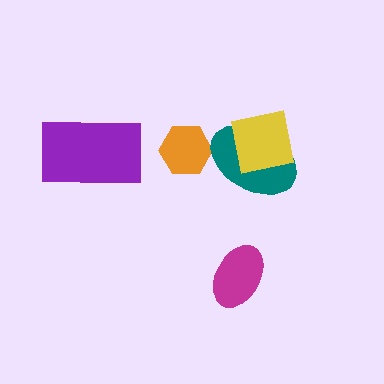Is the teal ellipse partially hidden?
Yes, it is partially covered by another shape.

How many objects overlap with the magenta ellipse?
0 objects overlap with the magenta ellipse.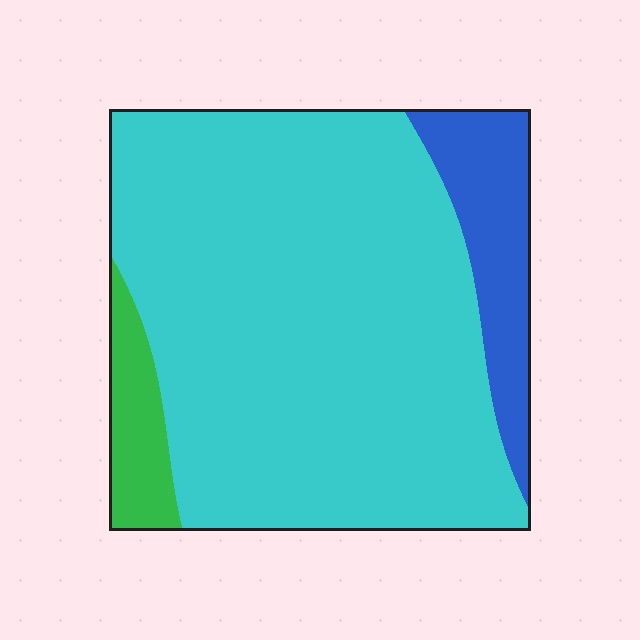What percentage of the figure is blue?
Blue takes up less than a sixth of the figure.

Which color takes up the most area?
Cyan, at roughly 80%.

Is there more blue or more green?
Blue.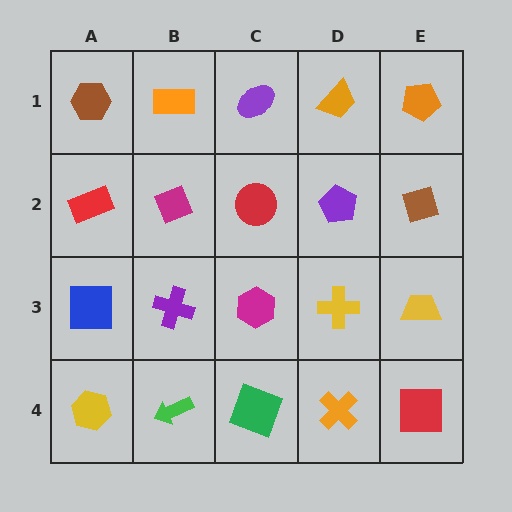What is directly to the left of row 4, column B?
A yellow hexagon.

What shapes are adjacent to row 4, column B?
A purple cross (row 3, column B), a yellow hexagon (row 4, column A), a green square (row 4, column C).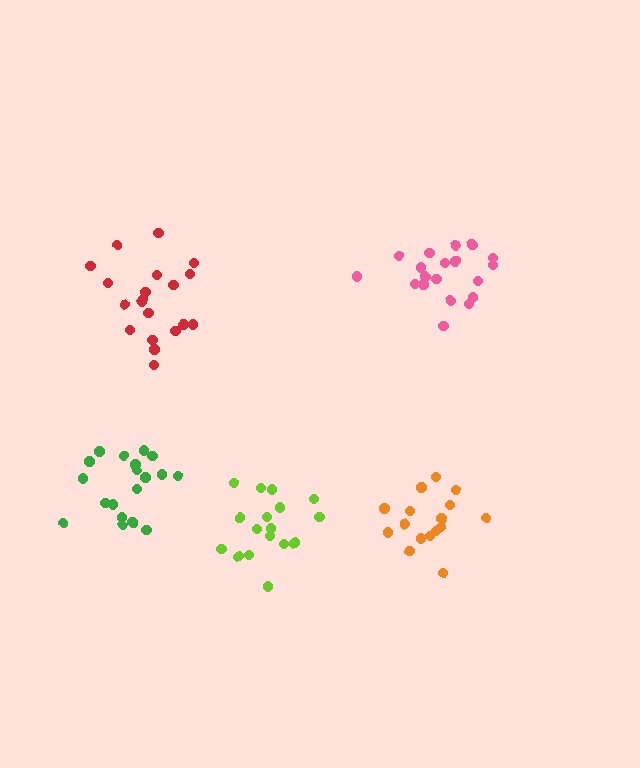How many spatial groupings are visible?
There are 5 spatial groupings.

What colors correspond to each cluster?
The clusters are colored: red, lime, green, orange, pink.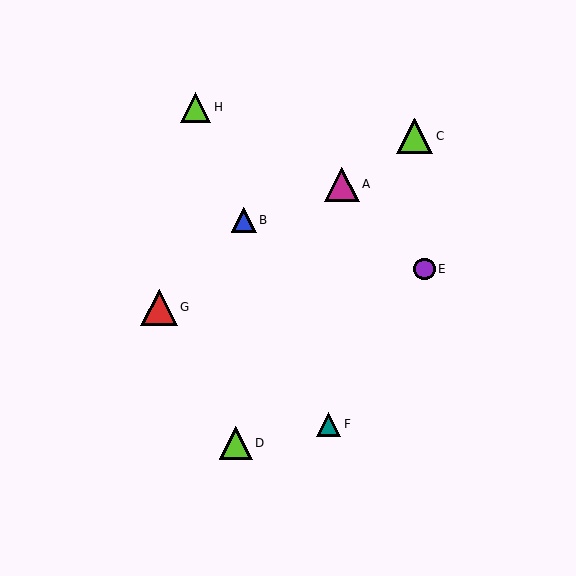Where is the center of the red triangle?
The center of the red triangle is at (159, 307).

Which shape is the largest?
The red triangle (labeled G) is the largest.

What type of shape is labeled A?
Shape A is a magenta triangle.